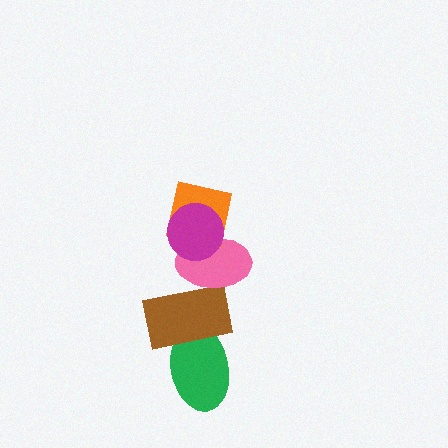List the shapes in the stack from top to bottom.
From top to bottom: the magenta circle, the orange square, the pink ellipse, the brown rectangle, the green ellipse.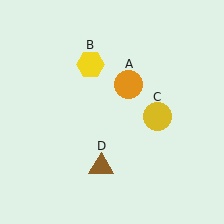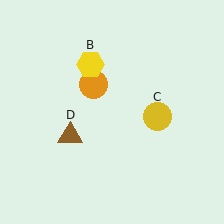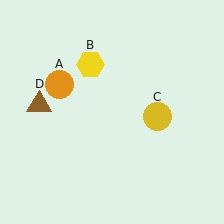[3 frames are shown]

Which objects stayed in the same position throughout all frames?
Yellow hexagon (object B) and yellow circle (object C) remained stationary.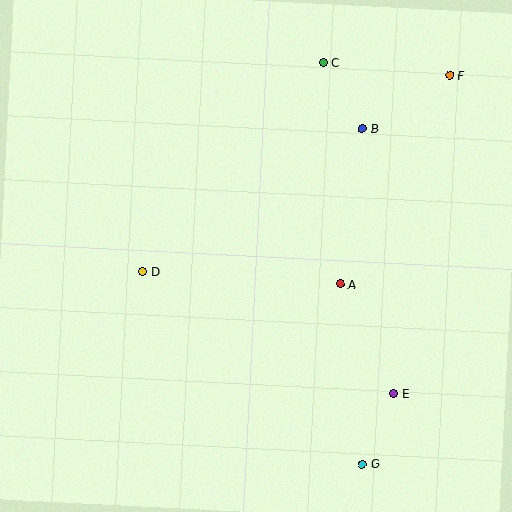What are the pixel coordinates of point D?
Point D is at (143, 272).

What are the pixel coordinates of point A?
Point A is at (340, 284).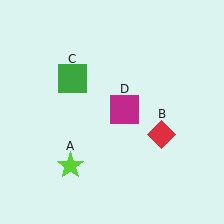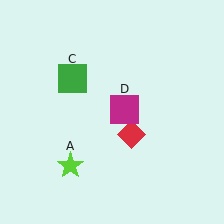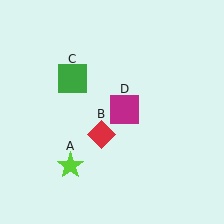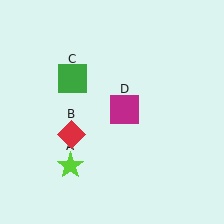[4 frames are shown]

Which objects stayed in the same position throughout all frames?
Lime star (object A) and green square (object C) and magenta square (object D) remained stationary.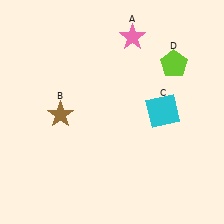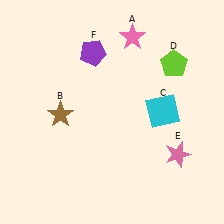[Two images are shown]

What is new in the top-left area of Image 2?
A purple pentagon (F) was added in the top-left area of Image 2.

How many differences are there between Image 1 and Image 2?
There are 2 differences between the two images.